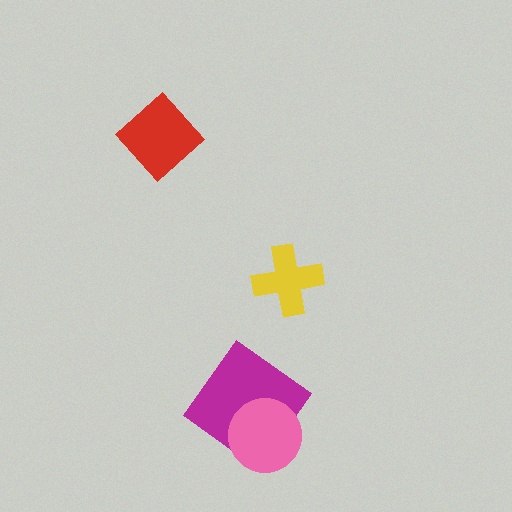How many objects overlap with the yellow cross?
0 objects overlap with the yellow cross.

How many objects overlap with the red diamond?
0 objects overlap with the red diamond.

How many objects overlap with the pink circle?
1 object overlaps with the pink circle.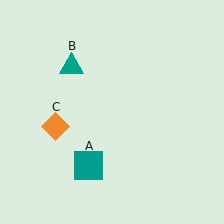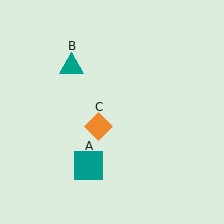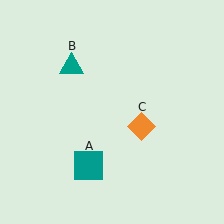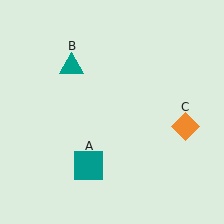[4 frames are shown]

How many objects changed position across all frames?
1 object changed position: orange diamond (object C).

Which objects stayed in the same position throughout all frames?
Teal square (object A) and teal triangle (object B) remained stationary.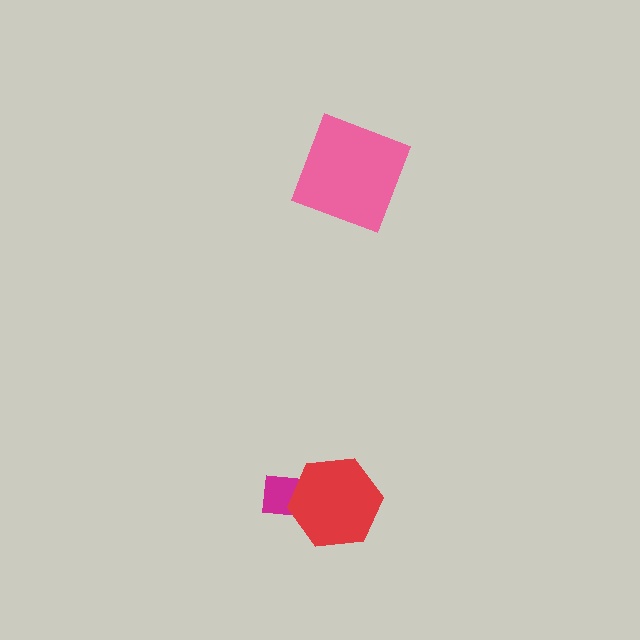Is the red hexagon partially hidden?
No, no other shape covers it.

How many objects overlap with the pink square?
0 objects overlap with the pink square.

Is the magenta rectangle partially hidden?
Yes, it is partially covered by another shape.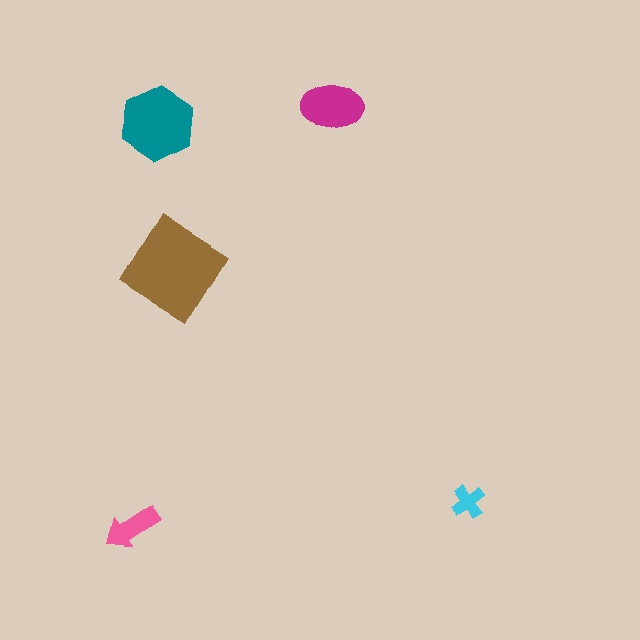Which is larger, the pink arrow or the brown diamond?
The brown diamond.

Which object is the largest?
The brown diamond.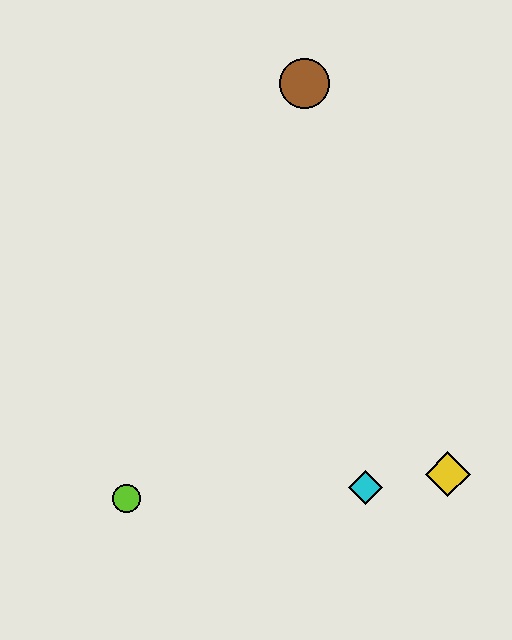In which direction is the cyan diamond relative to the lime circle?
The cyan diamond is to the right of the lime circle.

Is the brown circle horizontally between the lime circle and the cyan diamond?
Yes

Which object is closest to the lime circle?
The cyan diamond is closest to the lime circle.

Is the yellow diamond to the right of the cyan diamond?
Yes